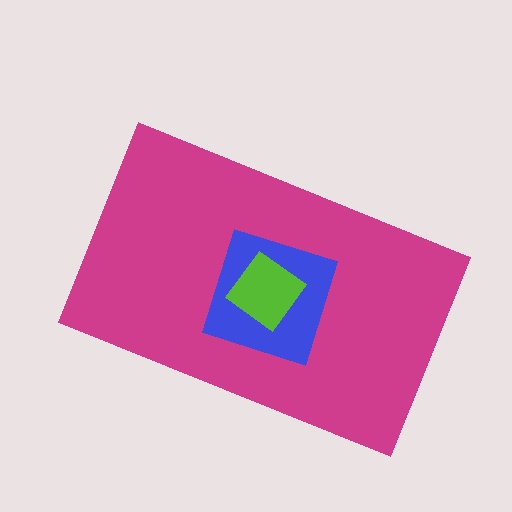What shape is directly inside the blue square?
The lime diamond.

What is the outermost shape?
The magenta rectangle.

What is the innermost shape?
The lime diamond.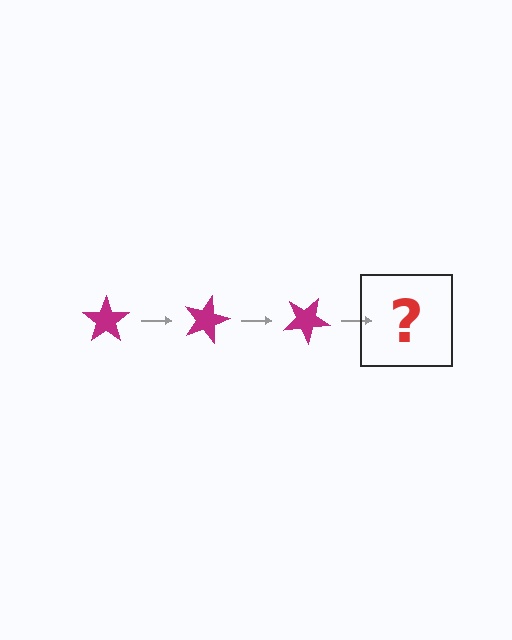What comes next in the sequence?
The next element should be a magenta star rotated 45 degrees.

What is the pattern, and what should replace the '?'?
The pattern is that the star rotates 15 degrees each step. The '?' should be a magenta star rotated 45 degrees.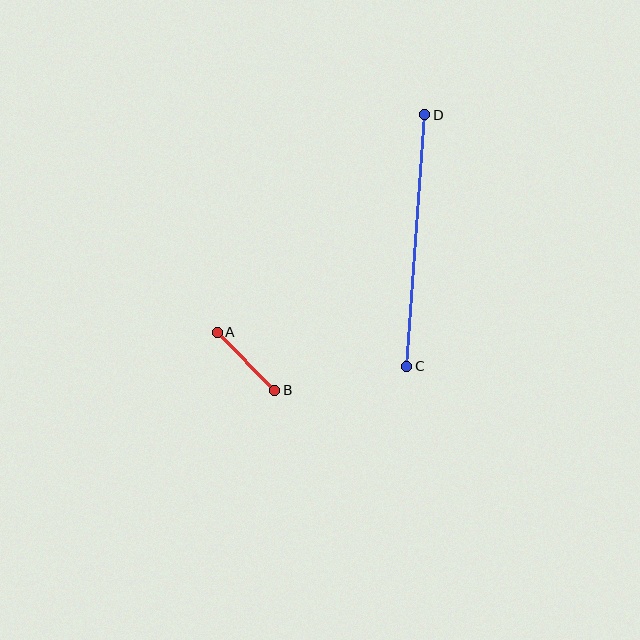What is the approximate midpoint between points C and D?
The midpoint is at approximately (416, 240) pixels.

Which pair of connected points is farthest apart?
Points C and D are farthest apart.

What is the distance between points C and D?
The distance is approximately 252 pixels.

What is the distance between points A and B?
The distance is approximately 82 pixels.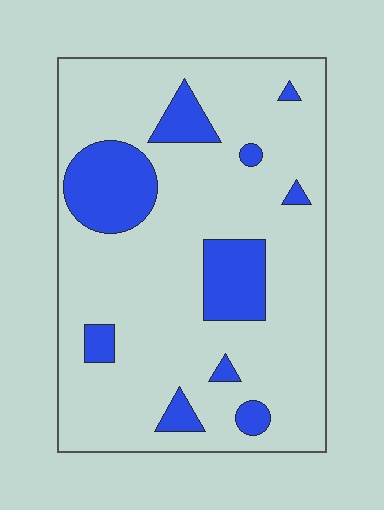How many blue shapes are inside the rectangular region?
10.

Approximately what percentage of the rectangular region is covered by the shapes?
Approximately 20%.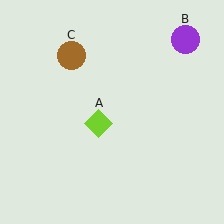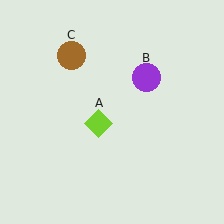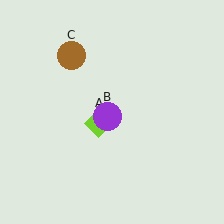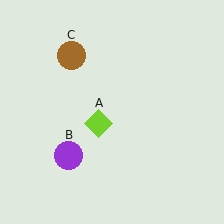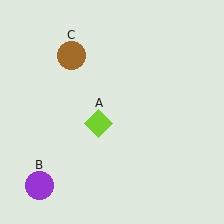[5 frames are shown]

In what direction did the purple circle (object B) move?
The purple circle (object B) moved down and to the left.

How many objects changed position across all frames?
1 object changed position: purple circle (object B).